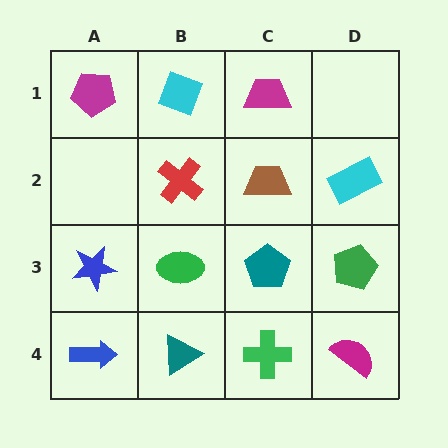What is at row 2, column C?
A brown trapezoid.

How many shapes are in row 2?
3 shapes.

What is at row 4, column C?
A green cross.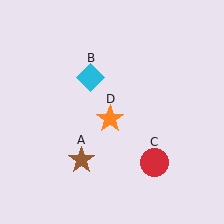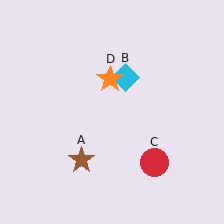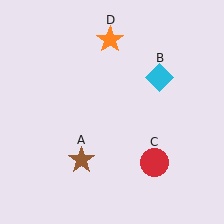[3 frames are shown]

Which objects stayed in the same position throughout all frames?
Brown star (object A) and red circle (object C) remained stationary.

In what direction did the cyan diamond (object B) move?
The cyan diamond (object B) moved right.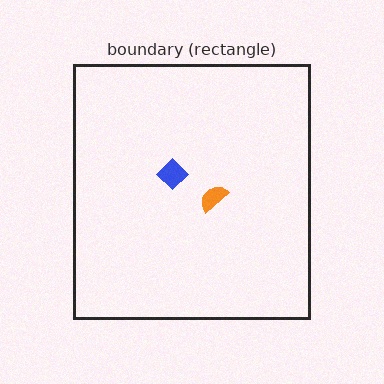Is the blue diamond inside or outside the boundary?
Inside.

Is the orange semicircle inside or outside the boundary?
Inside.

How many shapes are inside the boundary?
2 inside, 0 outside.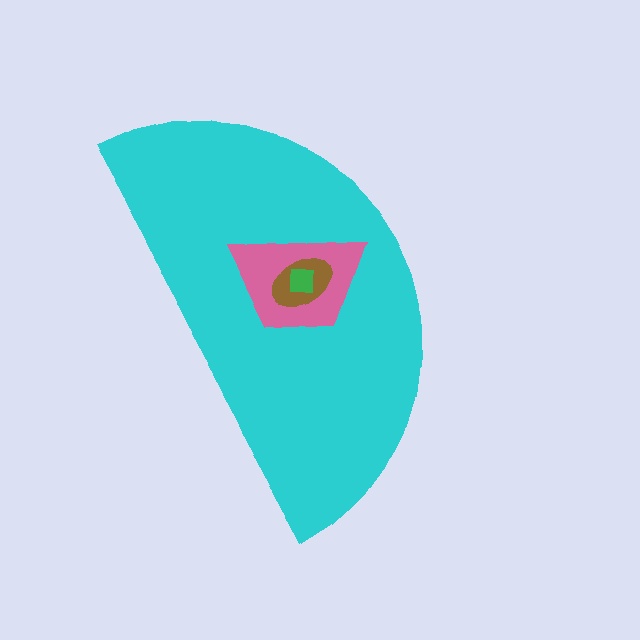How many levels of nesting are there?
4.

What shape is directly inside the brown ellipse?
The green square.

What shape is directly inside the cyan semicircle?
The pink trapezoid.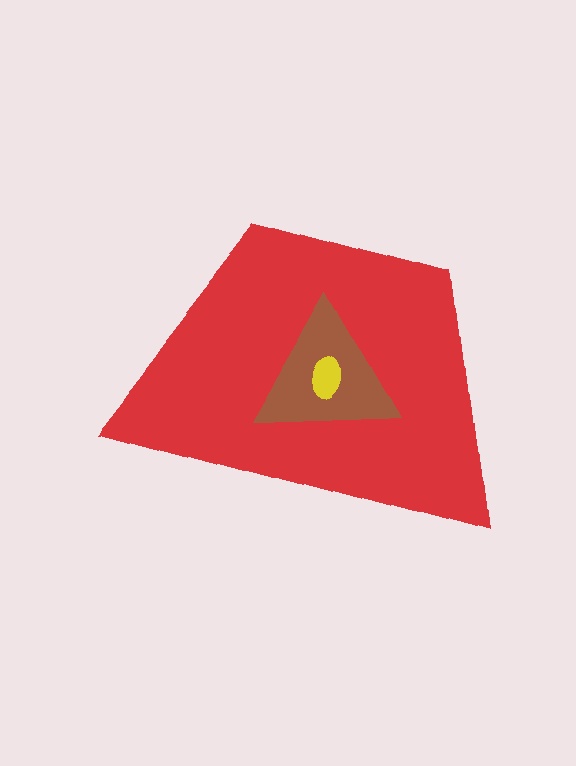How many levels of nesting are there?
3.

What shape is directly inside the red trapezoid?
The brown triangle.